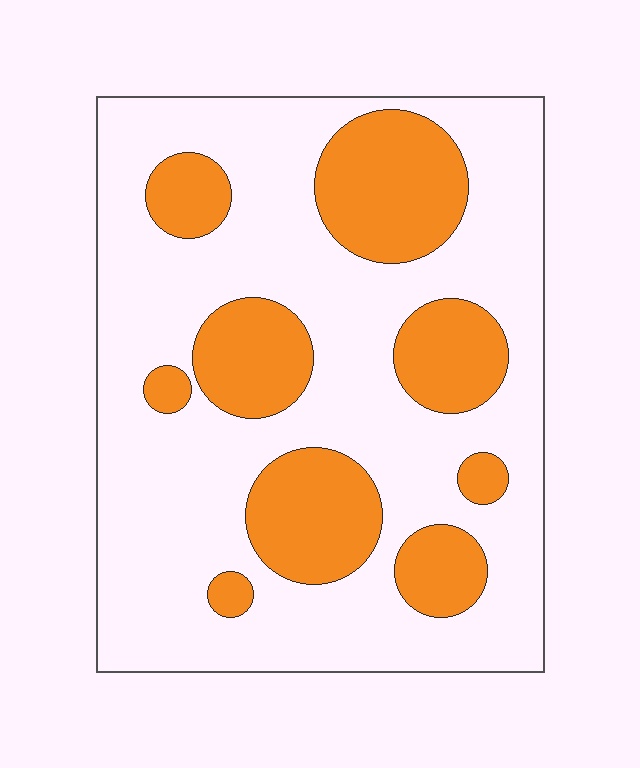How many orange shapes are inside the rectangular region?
9.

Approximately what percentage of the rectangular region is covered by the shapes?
Approximately 30%.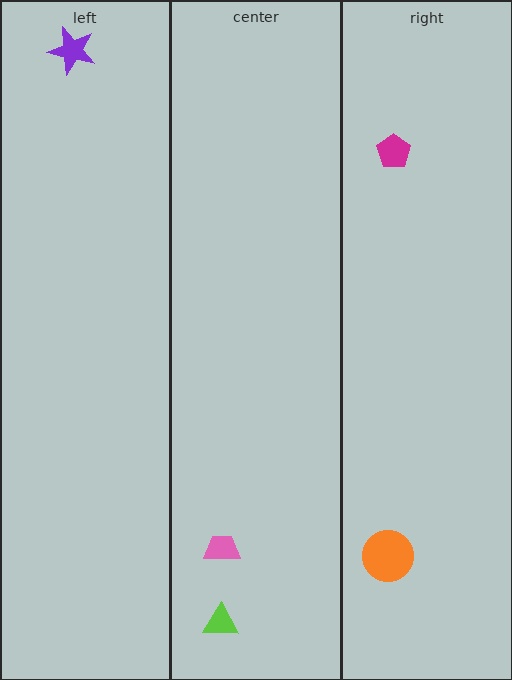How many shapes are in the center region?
2.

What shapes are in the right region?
The magenta pentagon, the orange circle.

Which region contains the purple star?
The left region.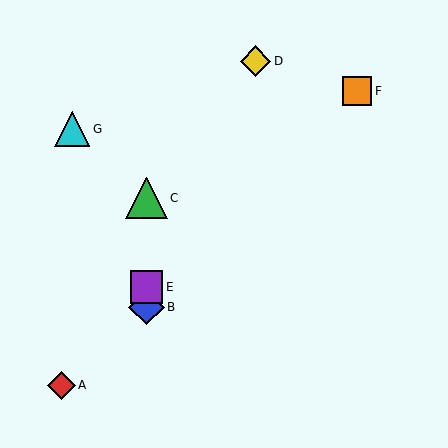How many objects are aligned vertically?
3 objects (B, C, E) are aligned vertically.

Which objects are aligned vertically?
Objects B, C, E are aligned vertically.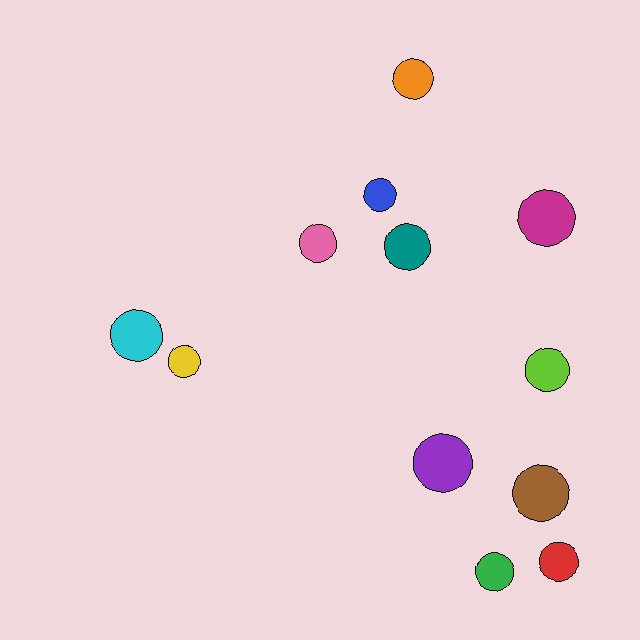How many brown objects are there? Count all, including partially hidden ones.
There is 1 brown object.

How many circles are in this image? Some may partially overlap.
There are 12 circles.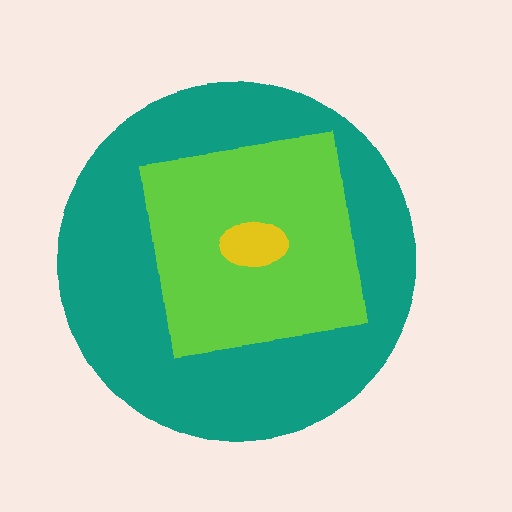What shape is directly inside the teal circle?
The lime square.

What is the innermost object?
The yellow ellipse.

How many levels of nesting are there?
3.